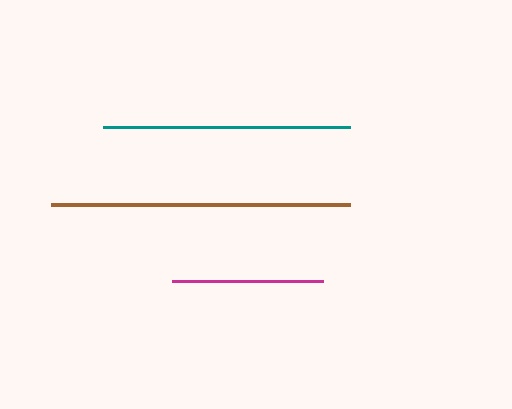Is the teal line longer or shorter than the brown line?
The brown line is longer than the teal line.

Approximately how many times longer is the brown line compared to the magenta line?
The brown line is approximately 2.0 times the length of the magenta line.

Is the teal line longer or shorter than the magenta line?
The teal line is longer than the magenta line.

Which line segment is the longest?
The brown line is the longest at approximately 299 pixels.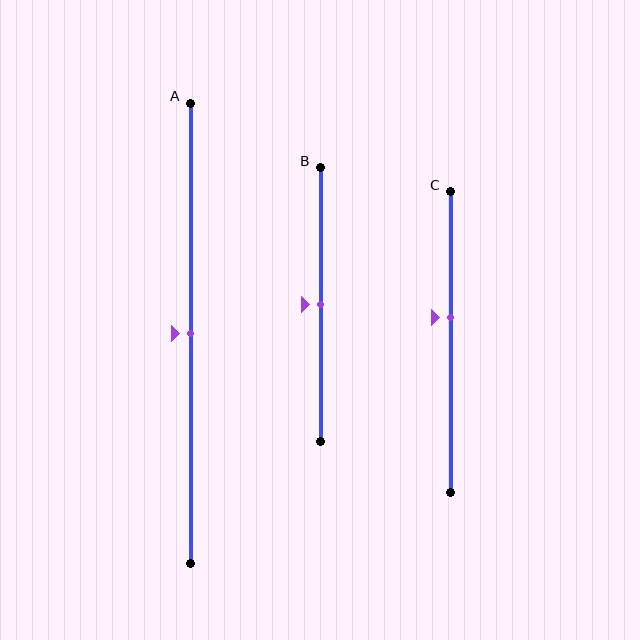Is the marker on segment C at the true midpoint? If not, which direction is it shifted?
No, the marker on segment C is shifted upward by about 8% of the segment length.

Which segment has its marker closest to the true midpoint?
Segment A has its marker closest to the true midpoint.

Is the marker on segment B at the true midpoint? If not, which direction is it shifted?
Yes, the marker on segment B is at the true midpoint.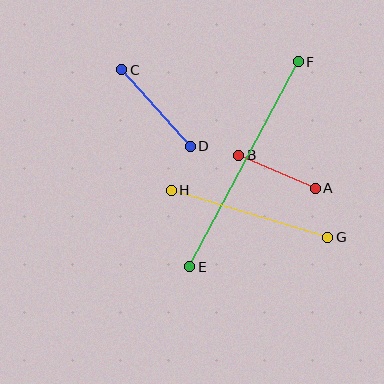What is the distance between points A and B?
The distance is approximately 83 pixels.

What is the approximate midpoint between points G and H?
The midpoint is at approximately (250, 214) pixels.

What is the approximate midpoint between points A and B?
The midpoint is at approximately (277, 172) pixels.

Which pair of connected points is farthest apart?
Points E and F are farthest apart.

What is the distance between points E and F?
The distance is approximately 232 pixels.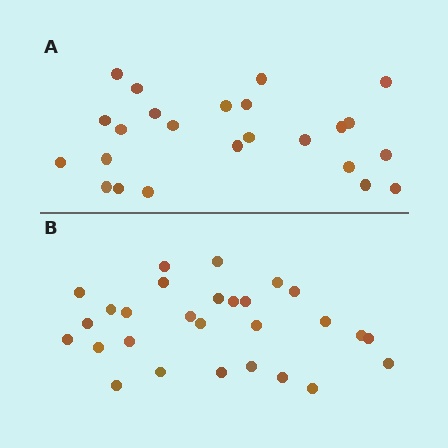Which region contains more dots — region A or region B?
Region B (the bottom region) has more dots.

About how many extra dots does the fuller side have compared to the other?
Region B has about 4 more dots than region A.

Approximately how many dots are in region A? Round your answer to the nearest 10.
About 20 dots. (The exact count is 24, which rounds to 20.)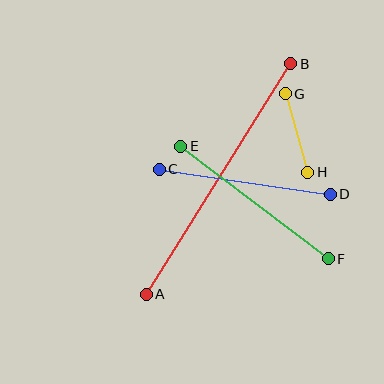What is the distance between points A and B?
The distance is approximately 272 pixels.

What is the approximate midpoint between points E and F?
The midpoint is at approximately (255, 203) pixels.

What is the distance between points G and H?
The distance is approximately 81 pixels.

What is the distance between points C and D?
The distance is approximately 173 pixels.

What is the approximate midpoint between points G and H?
The midpoint is at approximately (296, 133) pixels.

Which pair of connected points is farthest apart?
Points A and B are farthest apart.